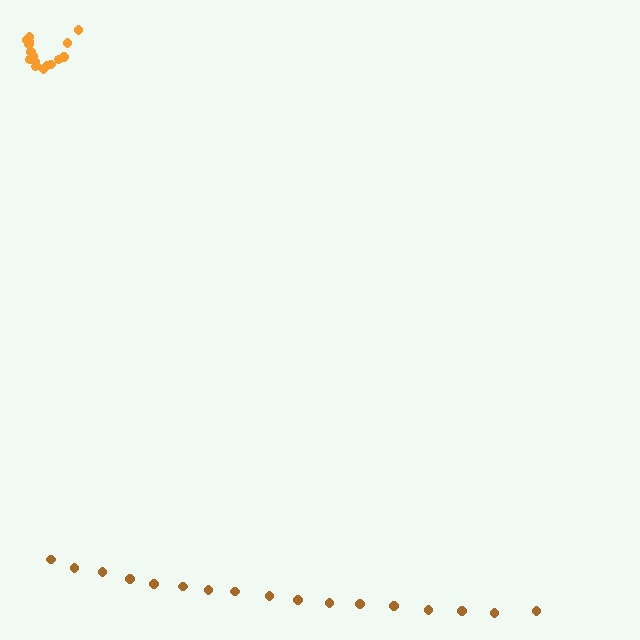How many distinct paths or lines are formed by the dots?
There are 2 distinct paths.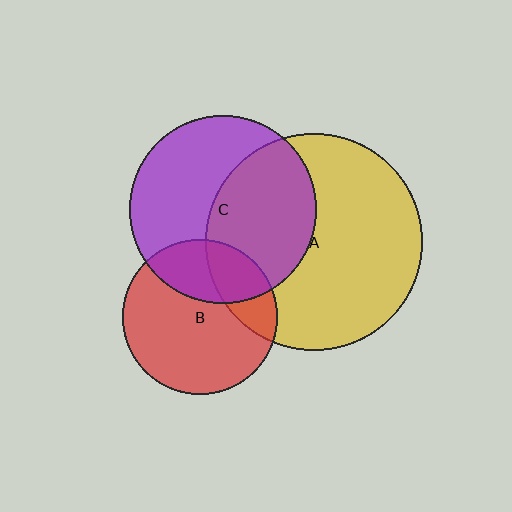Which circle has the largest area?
Circle A (yellow).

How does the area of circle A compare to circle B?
Approximately 2.0 times.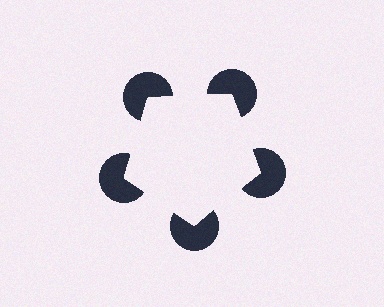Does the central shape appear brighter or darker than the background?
It typically appears slightly brighter than the background, even though no actual brightness change is drawn.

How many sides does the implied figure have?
5 sides.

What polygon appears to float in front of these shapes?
An illusory pentagon — its edges are inferred from the aligned wedge cuts in the pac-man discs, not physically drawn.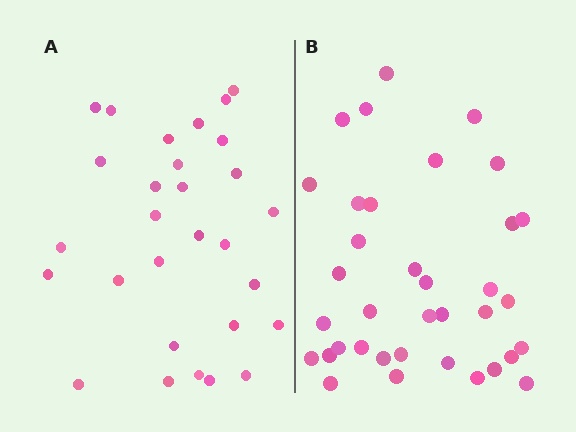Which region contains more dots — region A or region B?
Region B (the right region) has more dots.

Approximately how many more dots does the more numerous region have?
Region B has roughly 8 or so more dots than region A.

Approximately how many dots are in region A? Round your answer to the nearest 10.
About 30 dots. (The exact count is 29, which rounds to 30.)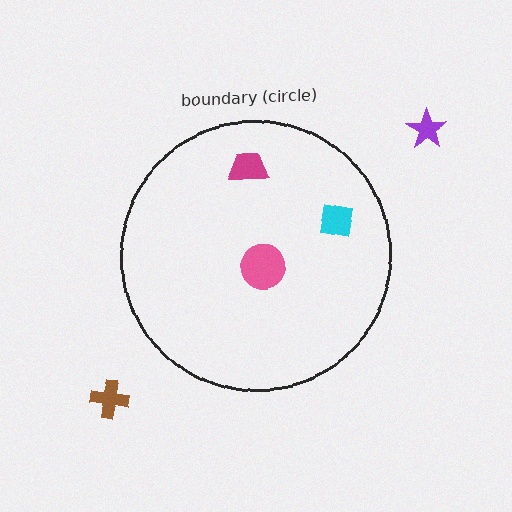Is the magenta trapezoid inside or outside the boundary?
Inside.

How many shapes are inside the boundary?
3 inside, 2 outside.